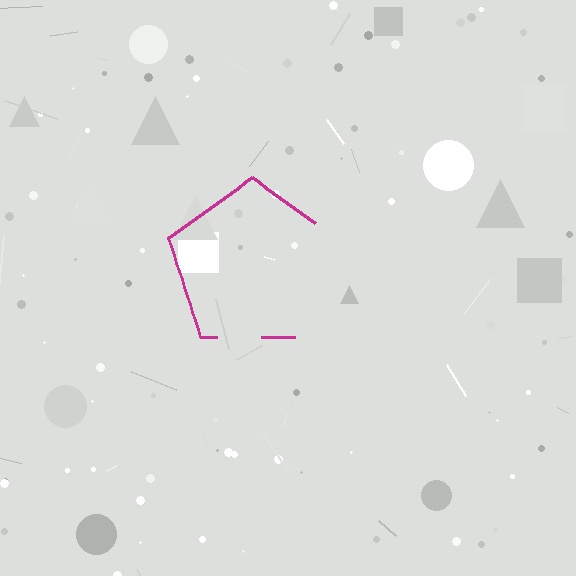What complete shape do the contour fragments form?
The contour fragments form a pentagon.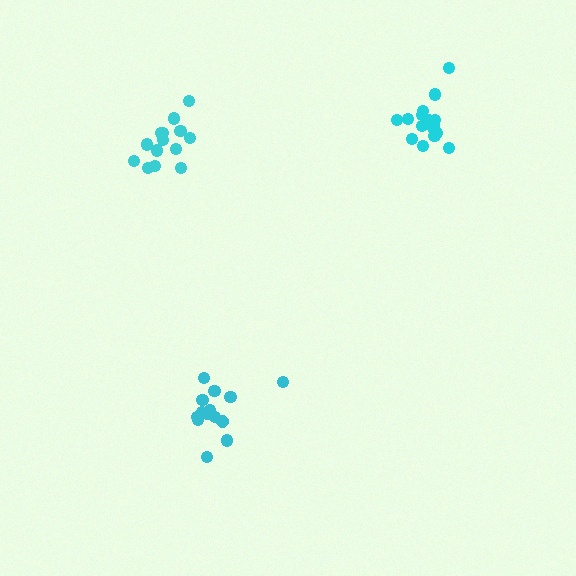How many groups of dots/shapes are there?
There are 3 groups.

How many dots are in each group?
Group 1: 14 dots, Group 2: 16 dots, Group 3: 15 dots (45 total).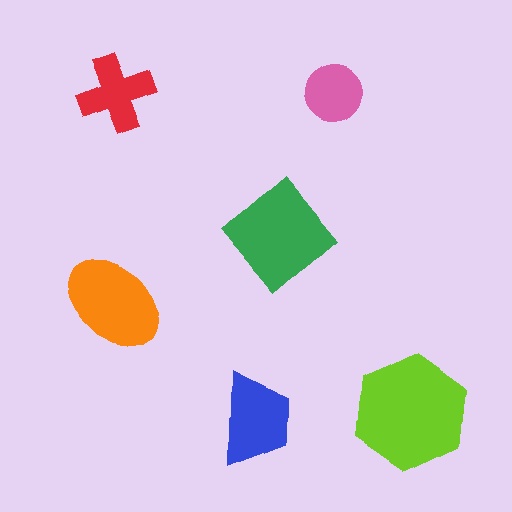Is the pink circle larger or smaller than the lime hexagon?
Smaller.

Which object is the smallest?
The pink circle.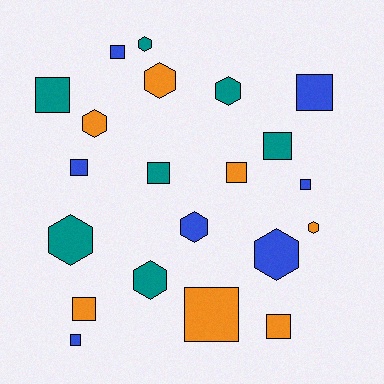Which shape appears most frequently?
Square, with 12 objects.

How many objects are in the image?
There are 21 objects.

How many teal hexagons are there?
There are 4 teal hexagons.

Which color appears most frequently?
Orange, with 7 objects.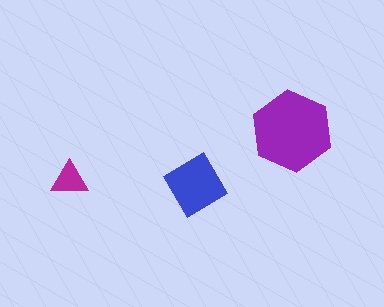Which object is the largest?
The purple hexagon.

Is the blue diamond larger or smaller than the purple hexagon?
Smaller.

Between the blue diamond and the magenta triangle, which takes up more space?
The blue diamond.